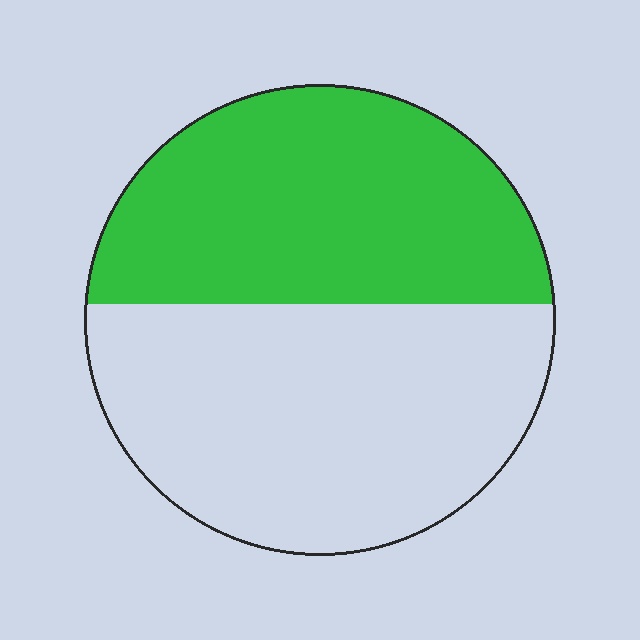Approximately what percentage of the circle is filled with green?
Approximately 45%.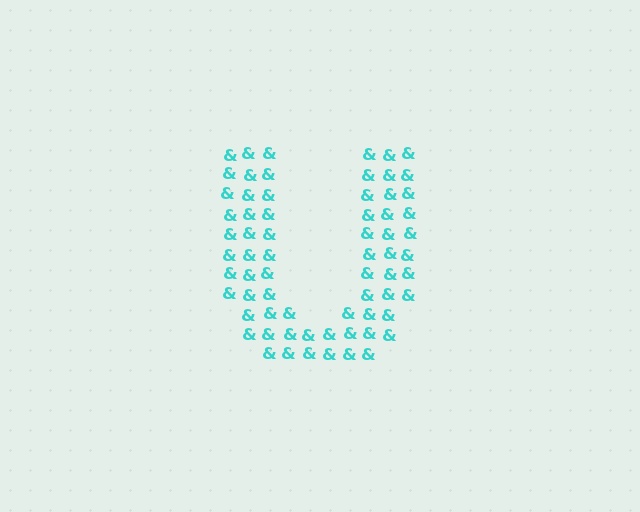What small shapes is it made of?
It is made of small ampersands.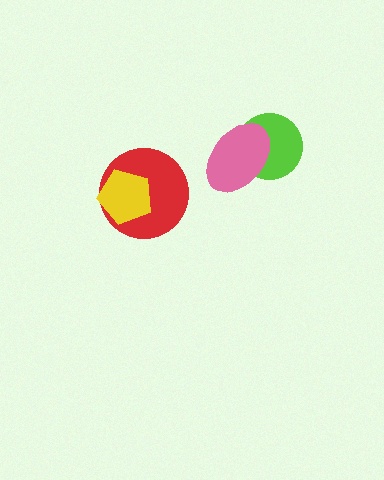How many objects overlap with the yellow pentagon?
1 object overlaps with the yellow pentagon.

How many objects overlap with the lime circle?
1 object overlaps with the lime circle.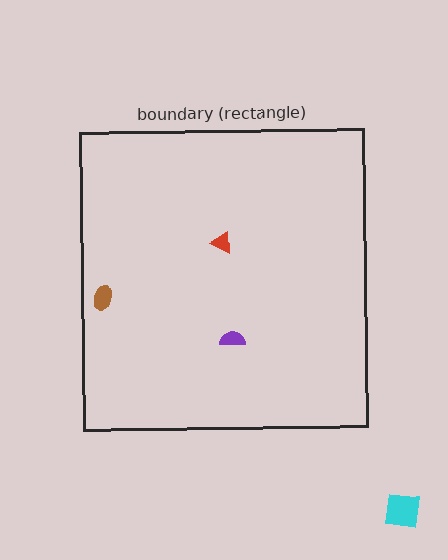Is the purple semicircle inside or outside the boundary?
Inside.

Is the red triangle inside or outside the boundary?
Inside.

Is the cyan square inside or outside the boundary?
Outside.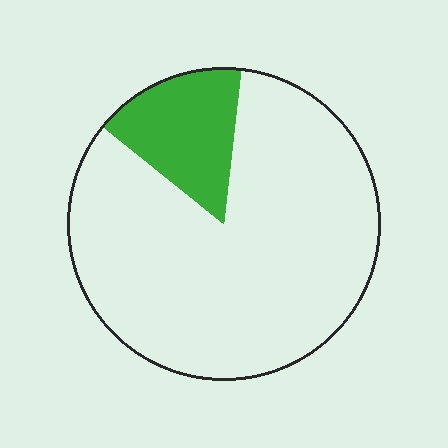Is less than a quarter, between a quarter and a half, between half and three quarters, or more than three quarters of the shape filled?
Less than a quarter.